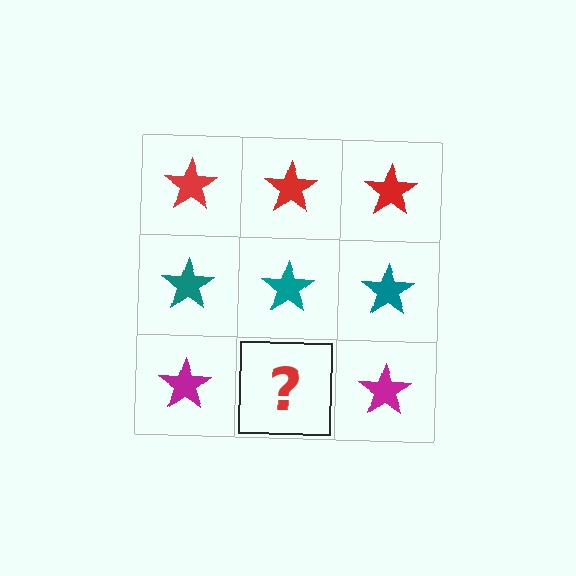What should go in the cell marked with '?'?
The missing cell should contain a magenta star.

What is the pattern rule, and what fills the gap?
The rule is that each row has a consistent color. The gap should be filled with a magenta star.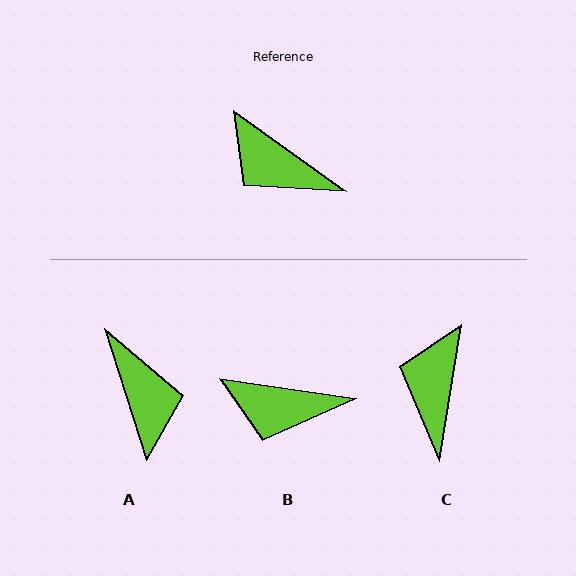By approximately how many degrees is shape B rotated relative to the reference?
Approximately 28 degrees counter-clockwise.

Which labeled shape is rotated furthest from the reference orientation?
A, about 143 degrees away.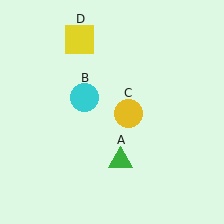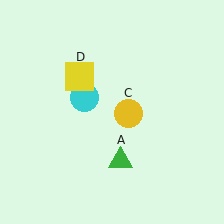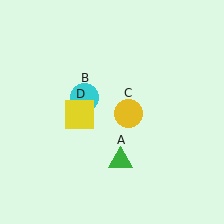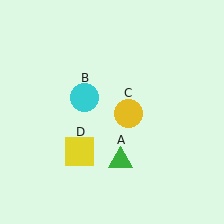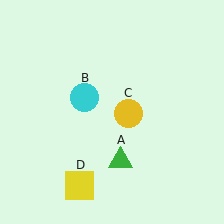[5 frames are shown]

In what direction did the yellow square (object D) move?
The yellow square (object D) moved down.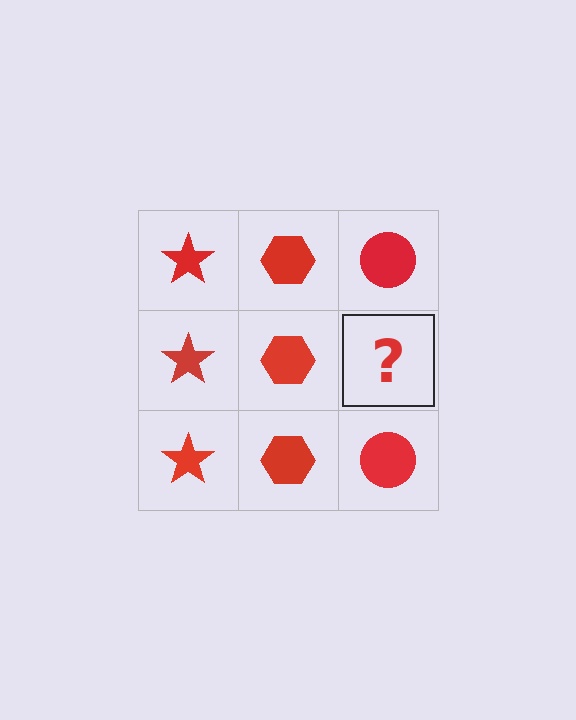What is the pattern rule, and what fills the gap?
The rule is that each column has a consistent shape. The gap should be filled with a red circle.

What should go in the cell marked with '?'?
The missing cell should contain a red circle.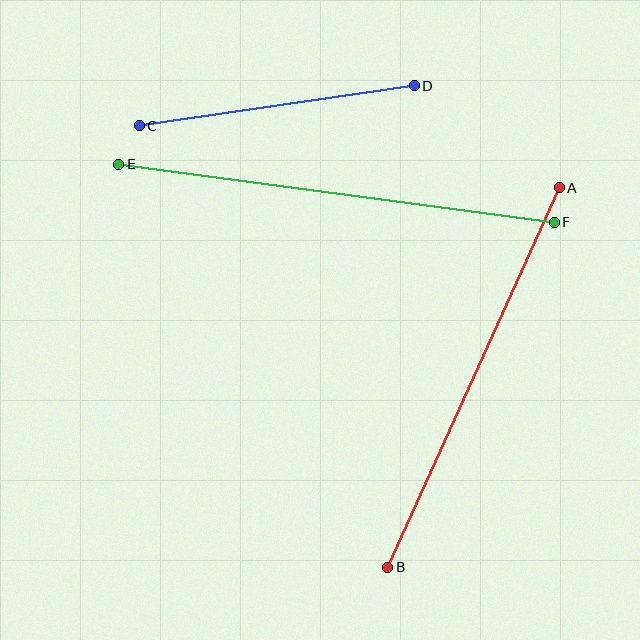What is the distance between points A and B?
The distance is approximately 417 pixels.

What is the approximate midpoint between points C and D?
The midpoint is at approximately (277, 106) pixels.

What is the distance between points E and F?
The distance is approximately 440 pixels.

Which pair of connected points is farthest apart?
Points E and F are farthest apart.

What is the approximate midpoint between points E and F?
The midpoint is at approximately (336, 193) pixels.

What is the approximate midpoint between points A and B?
The midpoint is at approximately (474, 378) pixels.